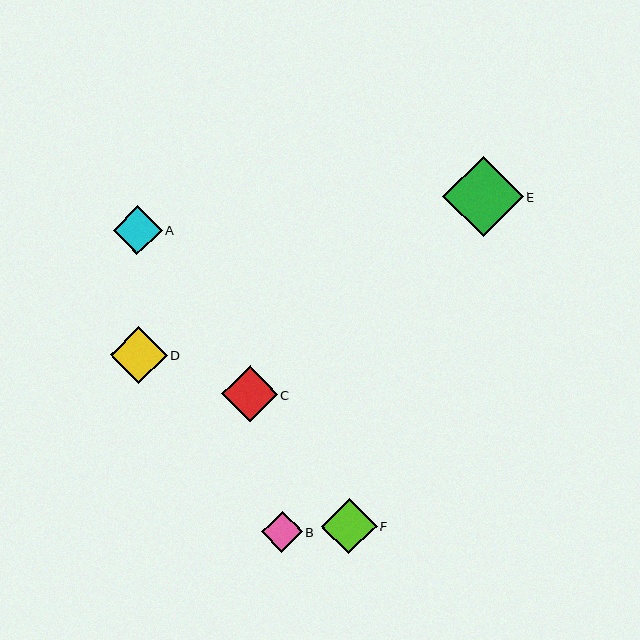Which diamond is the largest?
Diamond E is the largest with a size of approximately 81 pixels.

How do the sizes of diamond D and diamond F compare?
Diamond D and diamond F are approximately the same size.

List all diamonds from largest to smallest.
From largest to smallest: E, D, F, C, A, B.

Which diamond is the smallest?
Diamond B is the smallest with a size of approximately 41 pixels.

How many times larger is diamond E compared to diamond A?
Diamond E is approximately 1.6 times the size of diamond A.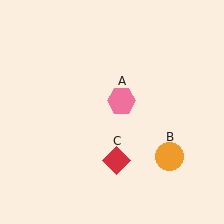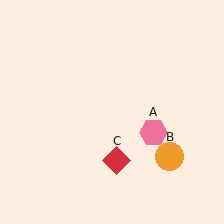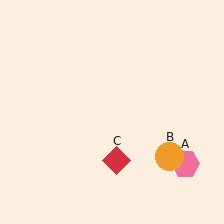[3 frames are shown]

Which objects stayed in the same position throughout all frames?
Orange circle (object B) and red diamond (object C) remained stationary.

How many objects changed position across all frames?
1 object changed position: pink hexagon (object A).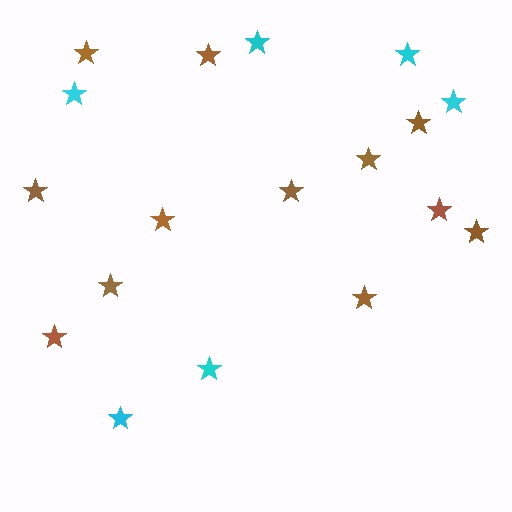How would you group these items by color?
There are 2 groups: one group of brown stars (12) and one group of cyan stars (6).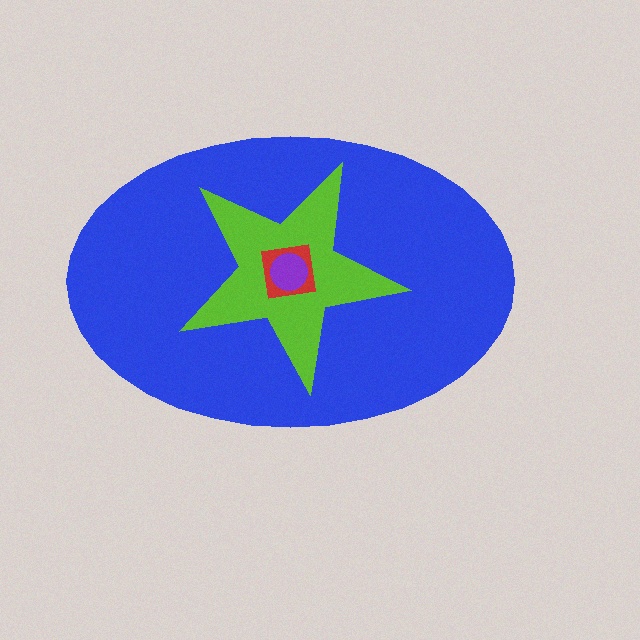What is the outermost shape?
The blue ellipse.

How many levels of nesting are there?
4.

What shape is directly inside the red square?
The purple circle.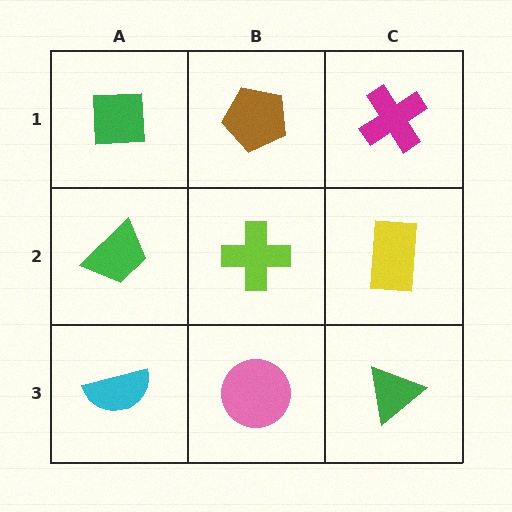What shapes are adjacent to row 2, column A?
A green square (row 1, column A), a cyan semicircle (row 3, column A), a lime cross (row 2, column B).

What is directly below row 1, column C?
A yellow rectangle.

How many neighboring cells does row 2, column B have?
4.